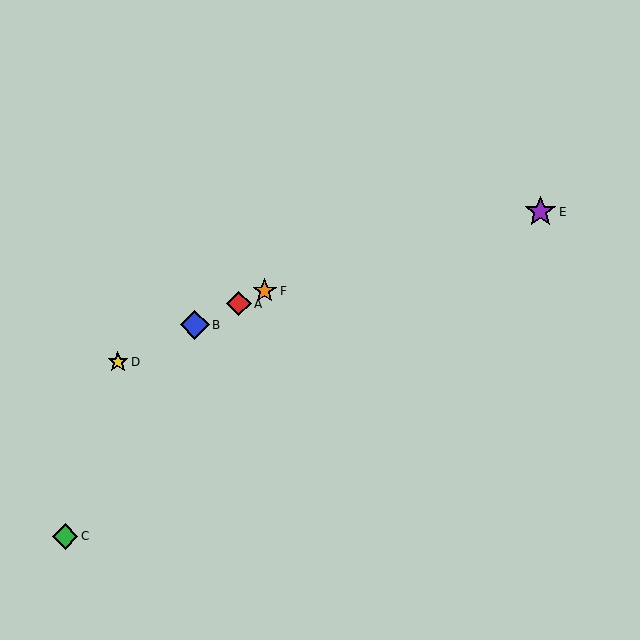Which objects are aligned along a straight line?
Objects A, B, D, F are aligned along a straight line.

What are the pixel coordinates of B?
Object B is at (195, 325).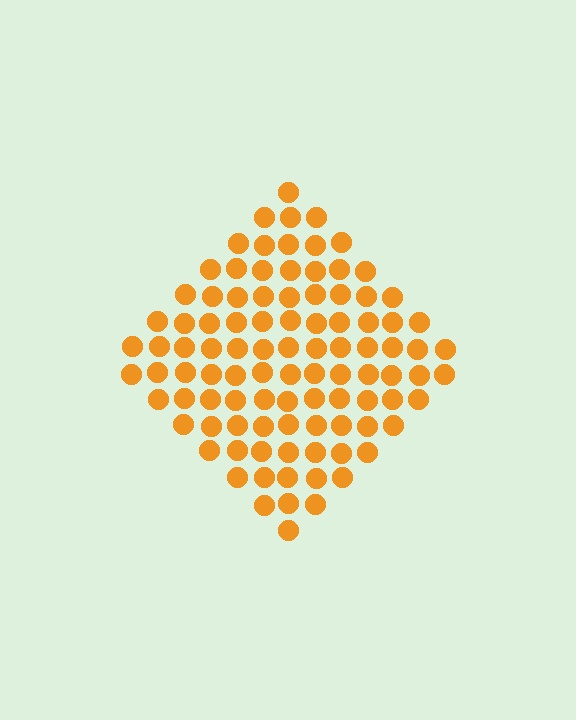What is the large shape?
The large shape is a diamond.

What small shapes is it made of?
It is made of small circles.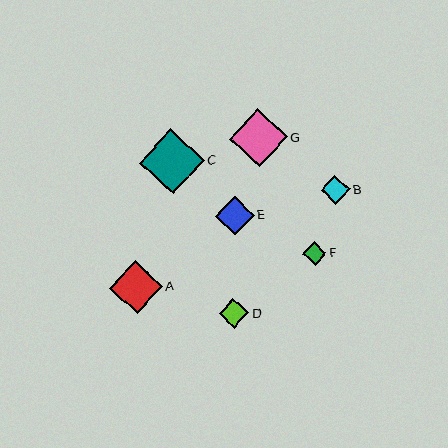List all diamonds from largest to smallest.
From largest to smallest: C, G, A, E, D, B, F.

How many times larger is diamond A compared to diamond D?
Diamond A is approximately 1.8 times the size of diamond D.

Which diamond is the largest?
Diamond C is the largest with a size of approximately 65 pixels.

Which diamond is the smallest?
Diamond F is the smallest with a size of approximately 23 pixels.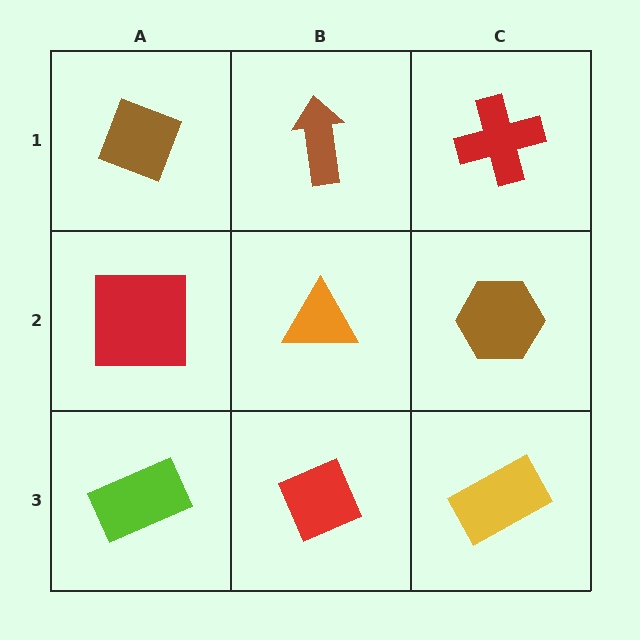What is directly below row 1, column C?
A brown hexagon.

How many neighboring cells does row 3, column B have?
3.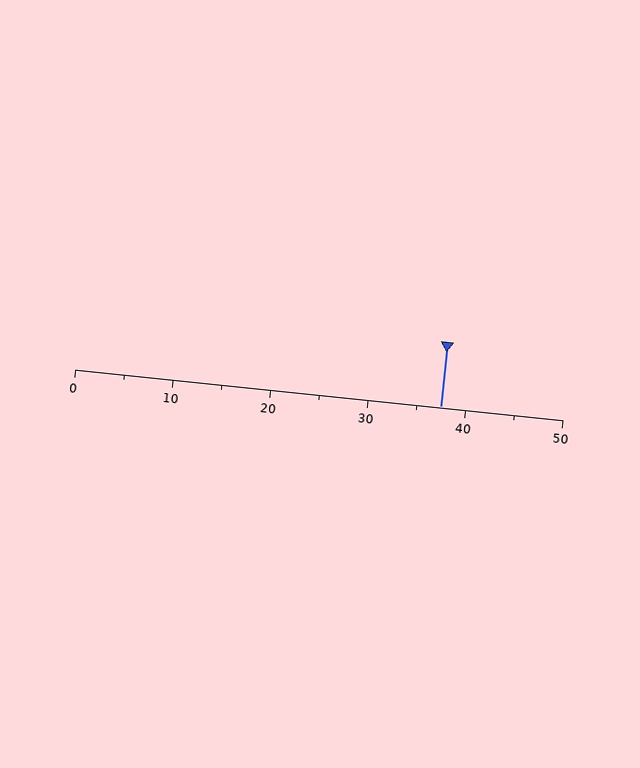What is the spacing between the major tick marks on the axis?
The major ticks are spaced 10 apart.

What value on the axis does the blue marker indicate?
The marker indicates approximately 37.5.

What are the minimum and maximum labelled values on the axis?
The axis runs from 0 to 50.